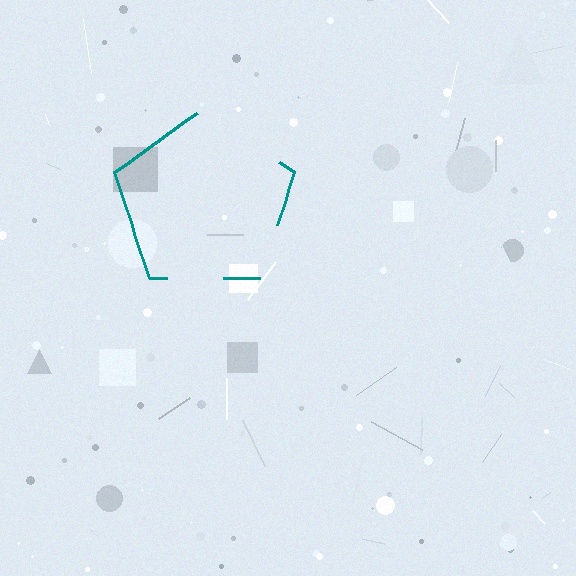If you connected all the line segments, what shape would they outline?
They would outline a pentagon.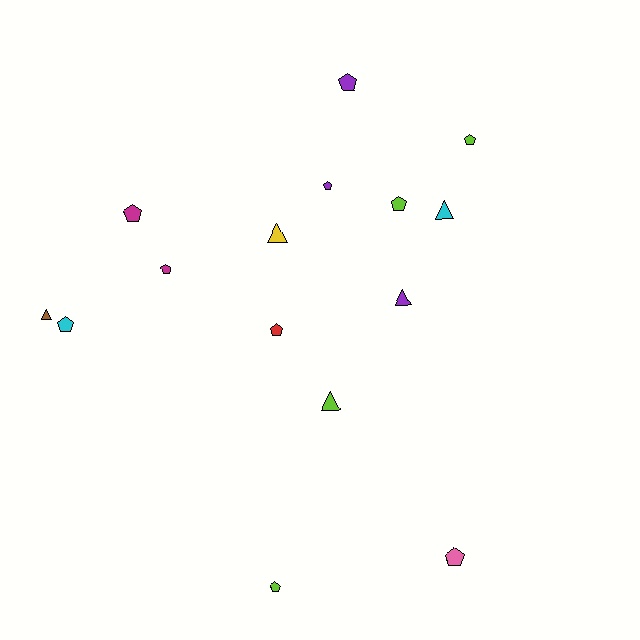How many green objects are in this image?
There are no green objects.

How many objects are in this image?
There are 15 objects.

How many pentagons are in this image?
There are 10 pentagons.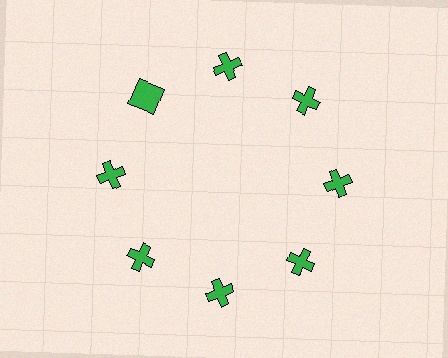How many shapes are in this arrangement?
There are 8 shapes arranged in a ring pattern.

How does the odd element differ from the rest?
It has a different shape: square instead of cross.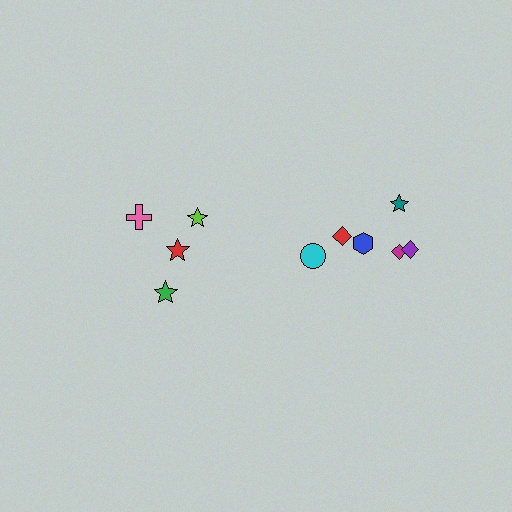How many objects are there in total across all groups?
There are 10 objects.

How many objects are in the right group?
There are 6 objects.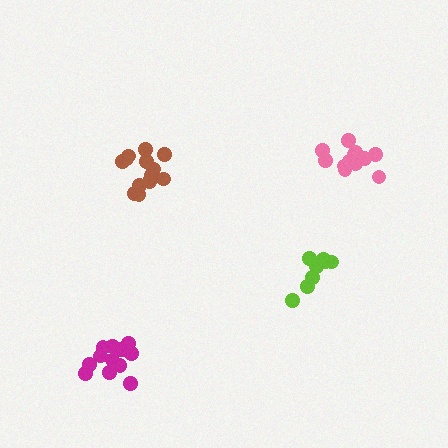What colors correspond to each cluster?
The clusters are colored: brown, lime, pink, magenta.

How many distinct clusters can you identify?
There are 4 distinct clusters.